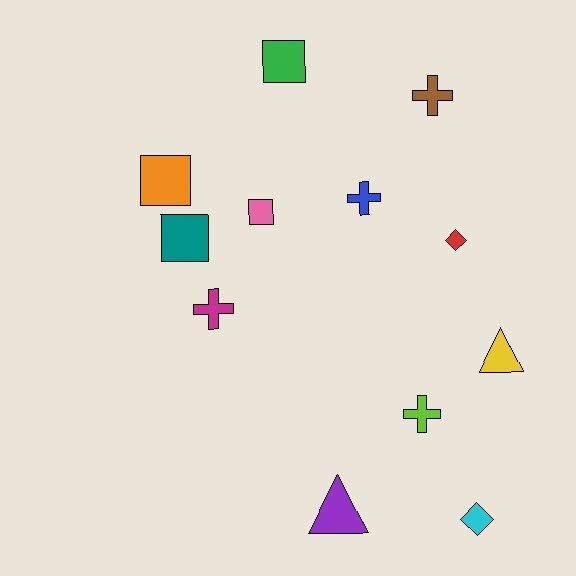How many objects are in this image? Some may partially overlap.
There are 12 objects.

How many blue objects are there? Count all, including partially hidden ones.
There is 1 blue object.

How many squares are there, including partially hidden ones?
There are 4 squares.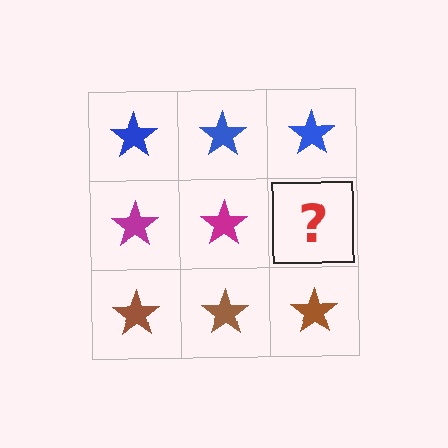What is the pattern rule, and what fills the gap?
The rule is that each row has a consistent color. The gap should be filled with a magenta star.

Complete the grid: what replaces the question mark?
The question mark should be replaced with a magenta star.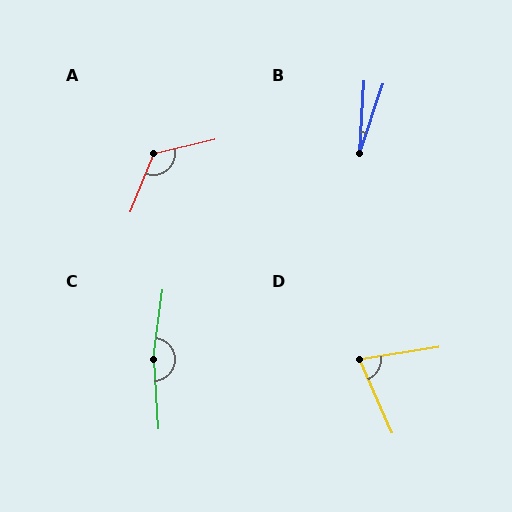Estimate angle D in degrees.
Approximately 75 degrees.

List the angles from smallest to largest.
B (15°), D (75°), A (125°), C (169°).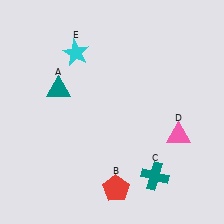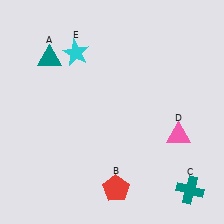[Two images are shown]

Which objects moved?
The objects that moved are: the teal triangle (A), the teal cross (C).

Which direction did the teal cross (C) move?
The teal cross (C) moved right.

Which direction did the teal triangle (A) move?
The teal triangle (A) moved up.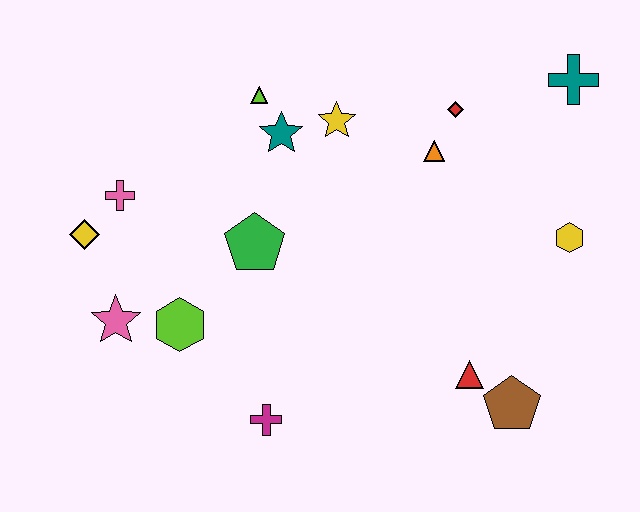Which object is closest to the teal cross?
The red diamond is closest to the teal cross.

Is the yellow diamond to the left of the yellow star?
Yes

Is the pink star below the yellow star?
Yes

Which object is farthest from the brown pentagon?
The yellow diamond is farthest from the brown pentagon.